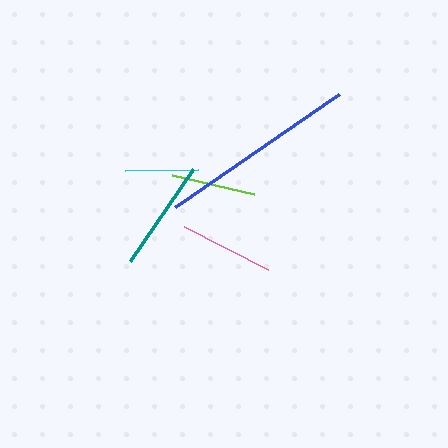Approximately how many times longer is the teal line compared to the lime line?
The teal line is approximately 1.3 times the length of the lime line.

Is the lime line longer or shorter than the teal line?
The teal line is longer than the lime line.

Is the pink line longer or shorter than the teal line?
The teal line is longer than the pink line.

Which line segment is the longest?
The blue line is the longest at approximately 199 pixels.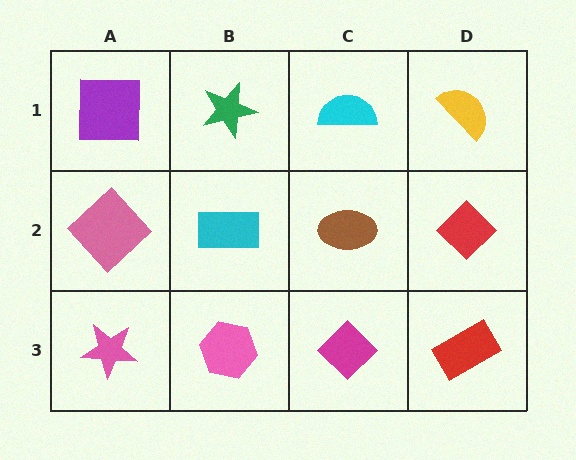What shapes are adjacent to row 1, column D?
A red diamond (row 2, column D), a cyan semicircle (row 1, column C).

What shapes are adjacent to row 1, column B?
A cyan rectangle (row 2, column B), a purple square (row 1, column A), a cyan semicircle (row 1, column C).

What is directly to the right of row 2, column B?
A brown ellipse.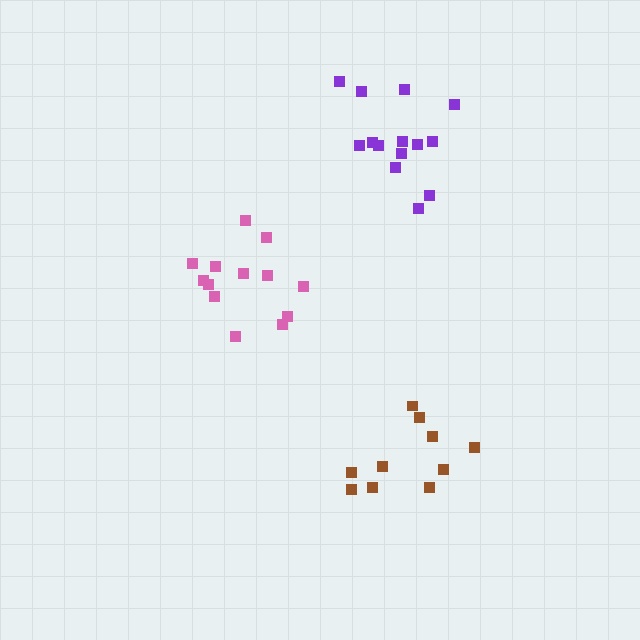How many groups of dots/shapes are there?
There are 3 groups.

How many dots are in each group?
Group 1: 10 dots, Group 2: 14 dots, Group 3: 13 dots (37 total).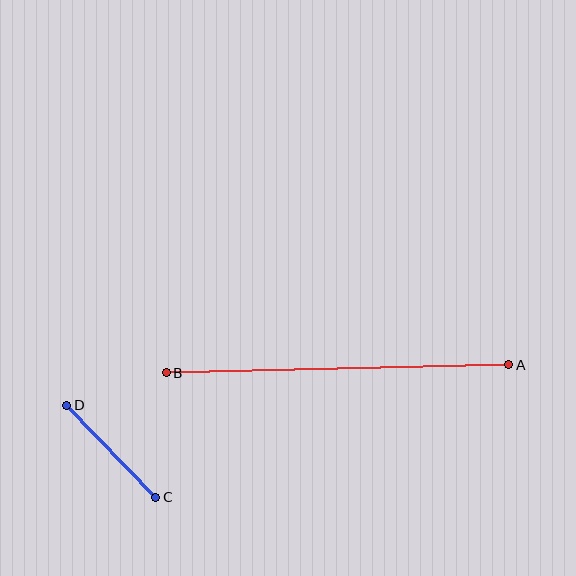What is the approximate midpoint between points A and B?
The midpoint is at approximately (337, 369) pixels.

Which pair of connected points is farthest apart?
Points A and B are farthest apart.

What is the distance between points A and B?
The distance is approximately 342 pixels.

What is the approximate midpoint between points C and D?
The midpoint is at approximately (111, 451) pixels.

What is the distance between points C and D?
The distance is approximately 128 pixels.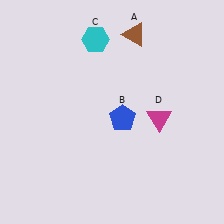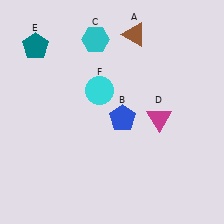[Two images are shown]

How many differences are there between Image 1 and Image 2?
There are 2 differences between the two images.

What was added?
A teal pentagon (E), a cyan circle (F) were added in Image 2.